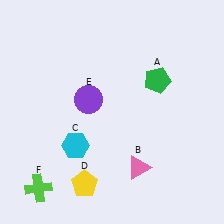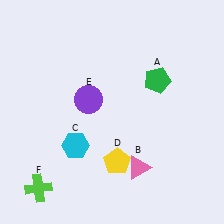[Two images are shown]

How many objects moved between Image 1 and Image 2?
1 object moved between the two images.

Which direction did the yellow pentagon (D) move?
The yellow pentagon (D) moved right.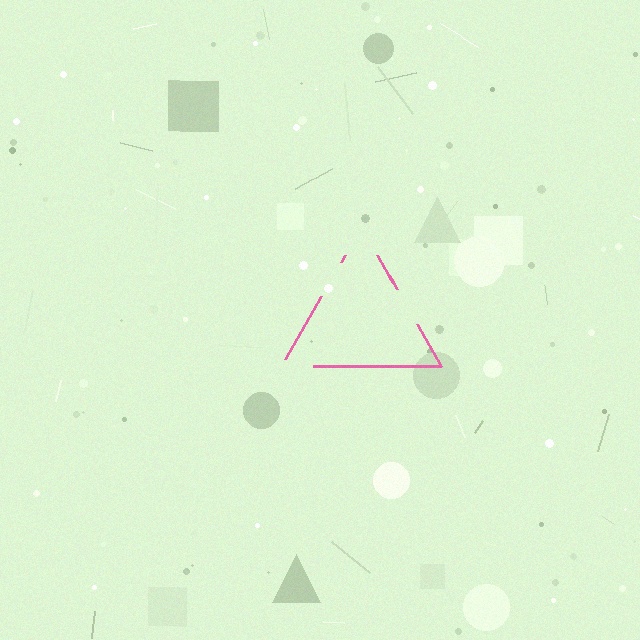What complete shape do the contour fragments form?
The contour fragments form a triangle.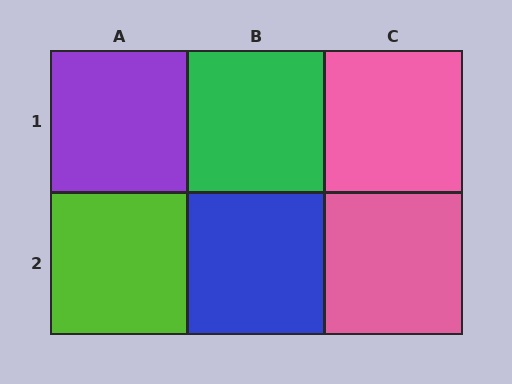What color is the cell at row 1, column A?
Purple.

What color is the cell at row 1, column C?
Pink.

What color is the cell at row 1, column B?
Green.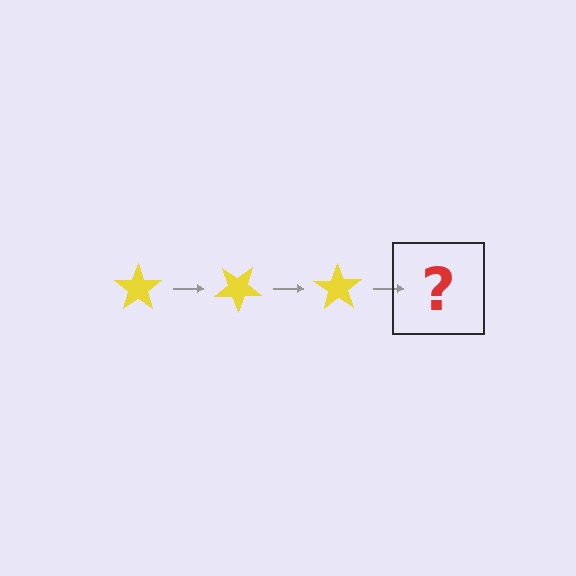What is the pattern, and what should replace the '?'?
The pattern is that the star rotates 35 degrees each step. The '?' should be a yellow star rotated 105 degrees.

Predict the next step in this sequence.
The next step is a yellow star rotated 105 degrees.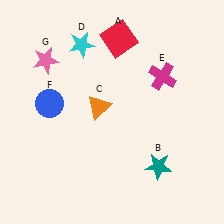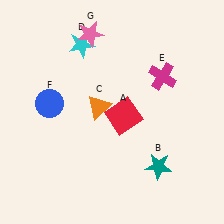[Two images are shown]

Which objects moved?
The objects that moved are: the red square (A), the pink star (G).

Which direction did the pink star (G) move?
The pink star (G) moved right.